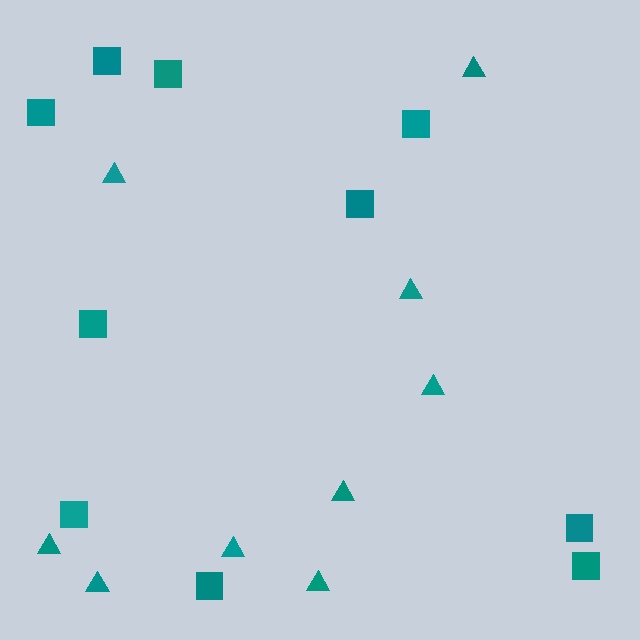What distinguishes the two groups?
There are 2 groups: one group of triangles (9) and one group of squares (10).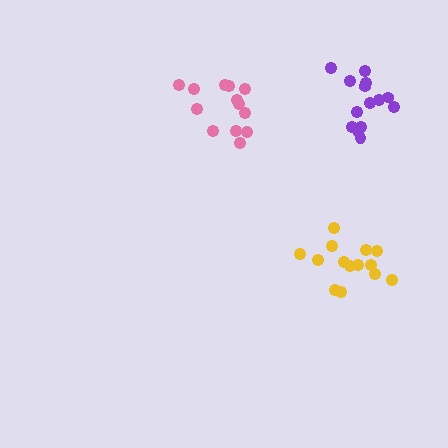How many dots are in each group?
Group 1: 14 dots, Group 2: 14 dots, Group 3: 13 dots (41 total).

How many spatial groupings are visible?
There are 3 spatial groupings.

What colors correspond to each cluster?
The clusters are colored: purple, yellow, pink.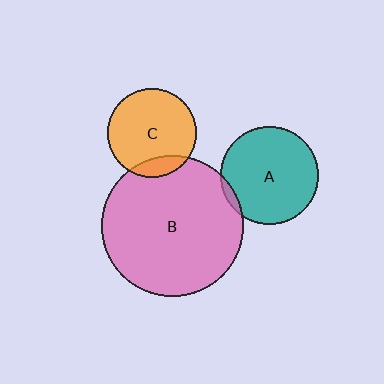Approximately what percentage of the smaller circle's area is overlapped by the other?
Approximately 15%.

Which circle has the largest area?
Circle B (pink).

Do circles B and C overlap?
Yes.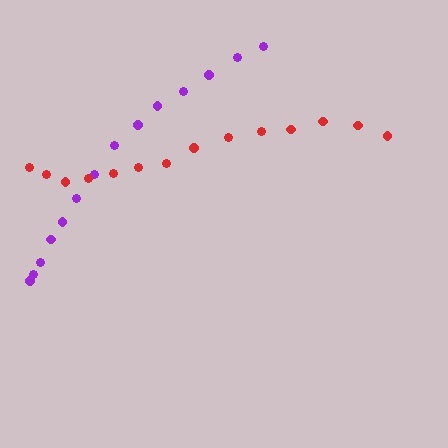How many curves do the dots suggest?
There are 2 distinct paths.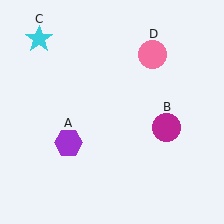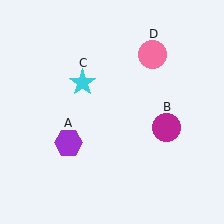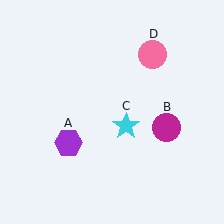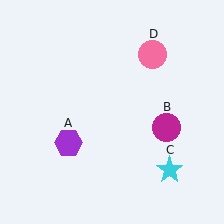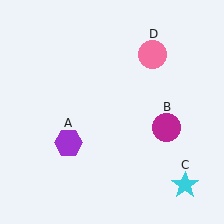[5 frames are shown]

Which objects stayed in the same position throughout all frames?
Purple hexagon (object A) and magenta circle (object B) and pink circle (object D) remained stationary.